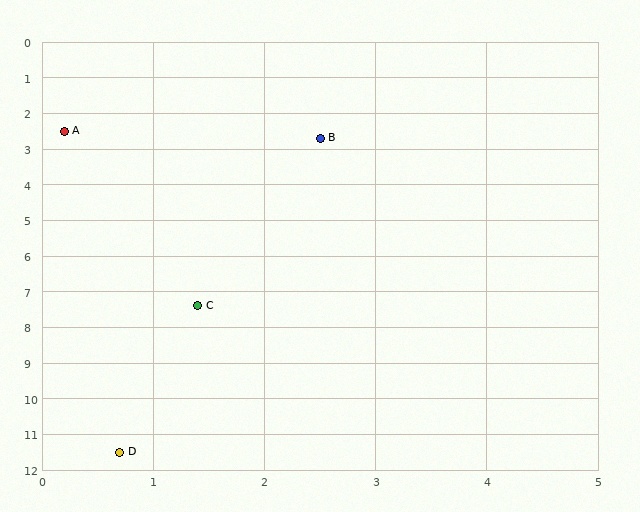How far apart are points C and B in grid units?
Points C and B are about 4.8 grid units apart.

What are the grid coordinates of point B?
Point B is at approximately (2.5, 2.7).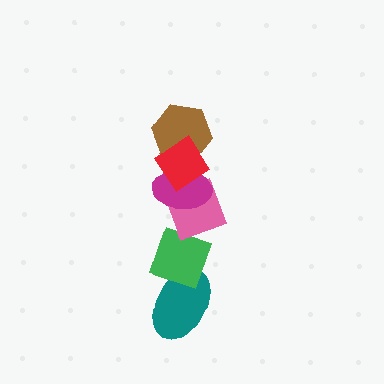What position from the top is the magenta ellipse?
The magenta ellipse is 3rd from the top.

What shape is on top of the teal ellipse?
The green diamond is on top of the teal ellipse.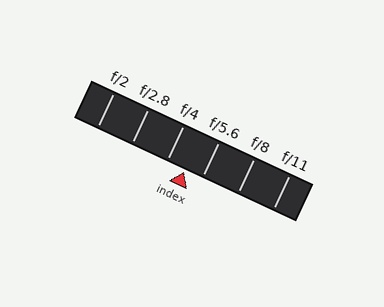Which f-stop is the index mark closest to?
The index mark is closest to f/5.6.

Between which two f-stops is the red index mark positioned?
The index mark is between f/4 and f/5.6.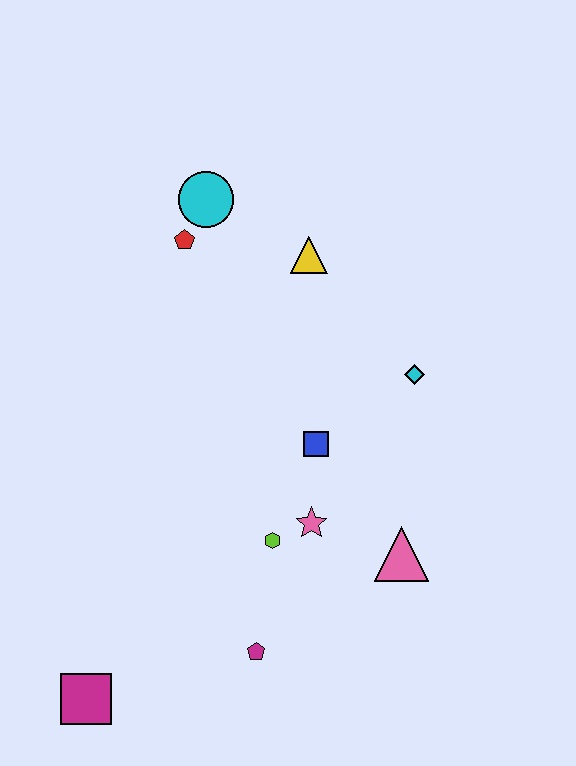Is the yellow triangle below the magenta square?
No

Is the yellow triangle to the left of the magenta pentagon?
No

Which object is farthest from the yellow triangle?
The magenta square is farthest from the yellow triangle.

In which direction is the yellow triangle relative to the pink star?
The yellow triangle is above the pink star.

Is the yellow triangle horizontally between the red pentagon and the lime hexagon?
No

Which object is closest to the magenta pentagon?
The lime hexagon is closest to the magenta pentagon.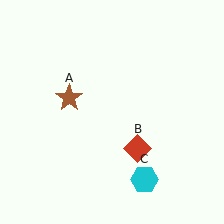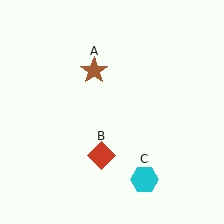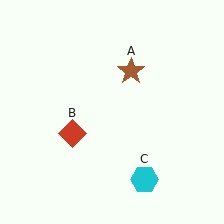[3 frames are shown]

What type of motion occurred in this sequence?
The brown star (object A), red diamond (object B) rotated clockwise around the center of the scene.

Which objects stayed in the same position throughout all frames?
Cyan hexagon (object C) remained stationary.